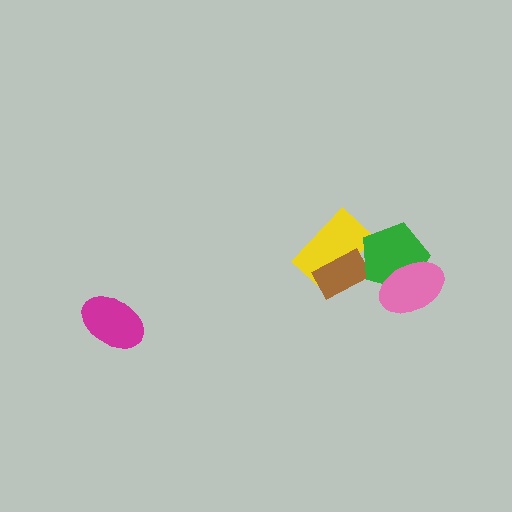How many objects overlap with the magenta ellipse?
0 objects overlap with the magenta ellipse.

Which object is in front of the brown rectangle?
The green pentagon is in front of the brown rectangle.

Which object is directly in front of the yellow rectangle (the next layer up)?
The brown rectangle is directly in front of the yellow rectangle.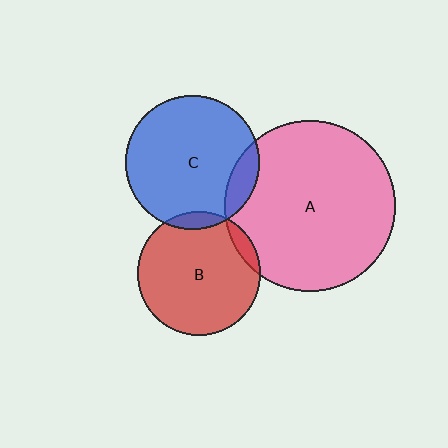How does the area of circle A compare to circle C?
Approximately 1.6 times.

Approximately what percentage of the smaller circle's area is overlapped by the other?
Approximately 5%.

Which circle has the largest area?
Circle A (pink).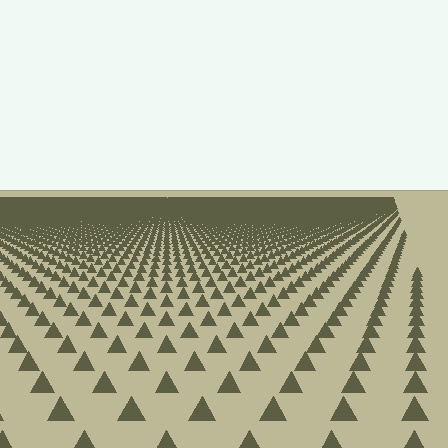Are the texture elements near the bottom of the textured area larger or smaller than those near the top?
Larger. Near the bottom, elements are closer to the viewer and appear at a bigger on-screen size.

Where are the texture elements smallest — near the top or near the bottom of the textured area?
Near the top.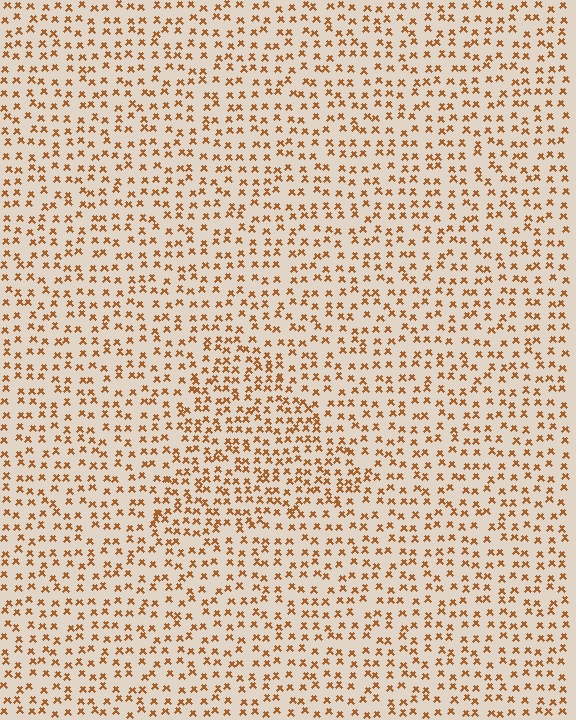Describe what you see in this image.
The image contains small brown elements arranged at two different densities. A triangle-shaped region is visible where the elements are more densely packed than the surrounding area.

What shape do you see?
I see a triangle.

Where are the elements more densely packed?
The elements are more densely packed inside the triangle boundary.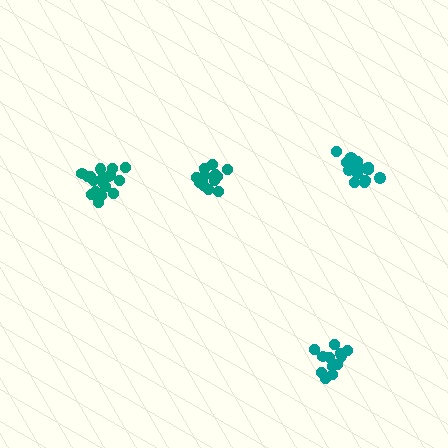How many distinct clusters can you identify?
There are 4 distinct clusters.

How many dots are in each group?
Group 1: 16 dots, Group 2: 18 dots, Group 3: 16 dots, Group 4: 13 dots (63 total).